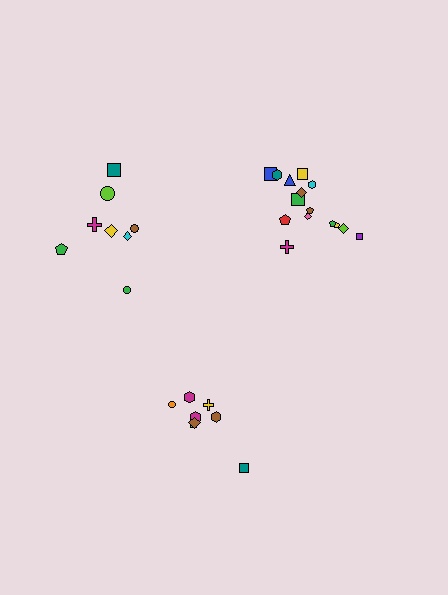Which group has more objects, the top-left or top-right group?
The top-right group.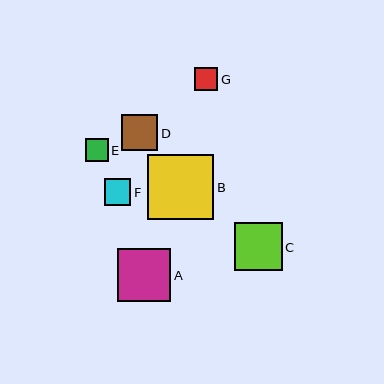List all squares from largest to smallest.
From largest to smallest: B, A, C, D, F, G, E.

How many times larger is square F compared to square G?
Square F is approximately 1.1 times the size of square G.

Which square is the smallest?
Square E is the smallest with a size of approximately 23 pixels.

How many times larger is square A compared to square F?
Square A is approximately 2.0 times the size of square F.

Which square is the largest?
Square B is the largest with a size of approximately 66 pixels.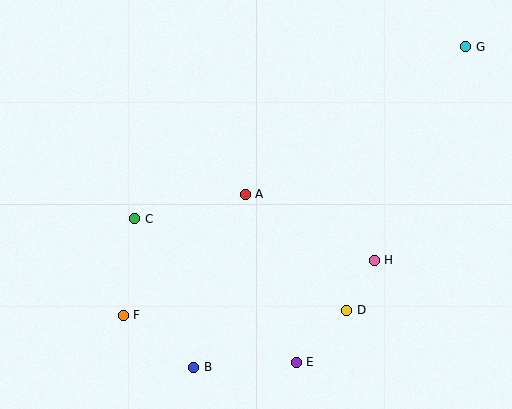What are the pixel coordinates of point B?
Point B is at (194, 367).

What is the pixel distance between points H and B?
The distance between H and B is 210 pixels.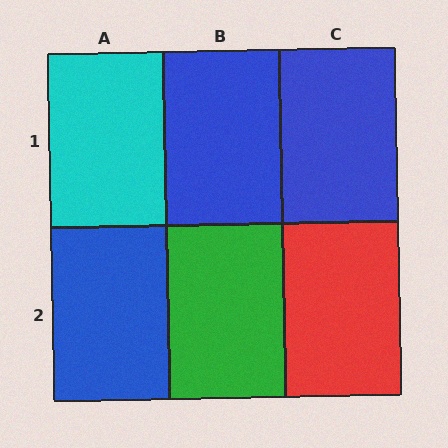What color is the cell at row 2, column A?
Blue.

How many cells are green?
1 cell is green.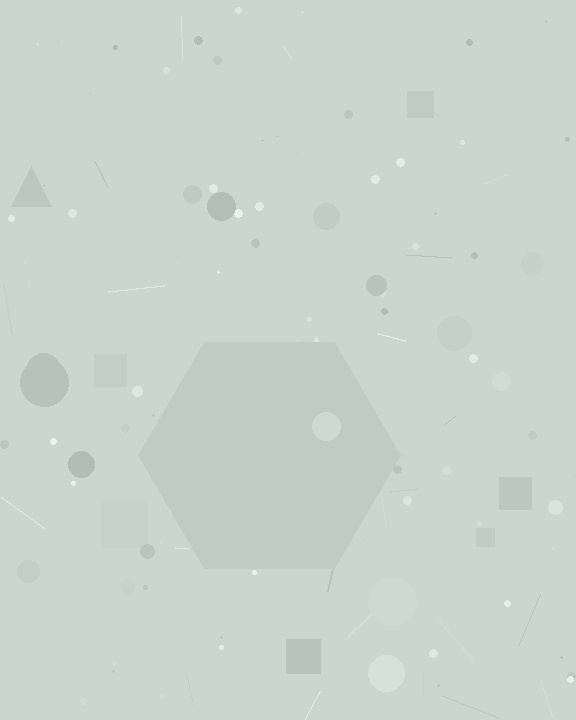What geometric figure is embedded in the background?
A hexagon is embedded in the background.